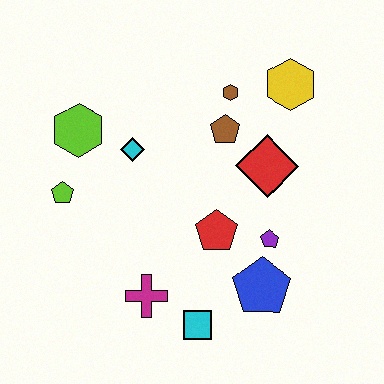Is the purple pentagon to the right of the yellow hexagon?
No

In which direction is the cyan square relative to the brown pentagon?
The cyan square is below the brown pentagon.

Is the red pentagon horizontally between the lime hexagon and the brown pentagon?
Yes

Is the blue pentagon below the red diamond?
Yes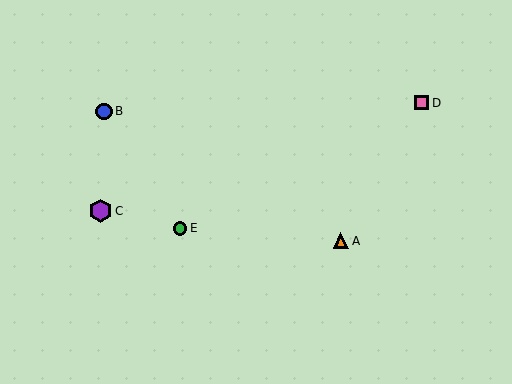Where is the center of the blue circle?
The center of the blue circle is at (104, 111).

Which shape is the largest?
The purple hexagon (labeled C) is the largest.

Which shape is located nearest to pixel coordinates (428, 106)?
The pink square (labeled D) at (422, 103) is nearest to that location.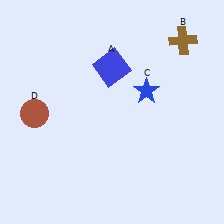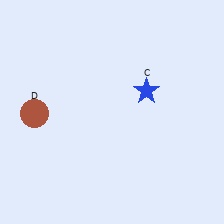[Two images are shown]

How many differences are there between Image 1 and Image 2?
There are 2 differences between the two images.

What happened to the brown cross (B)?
The brown cross (B) was removed in Image 2. It was in the top-right area of Image 1.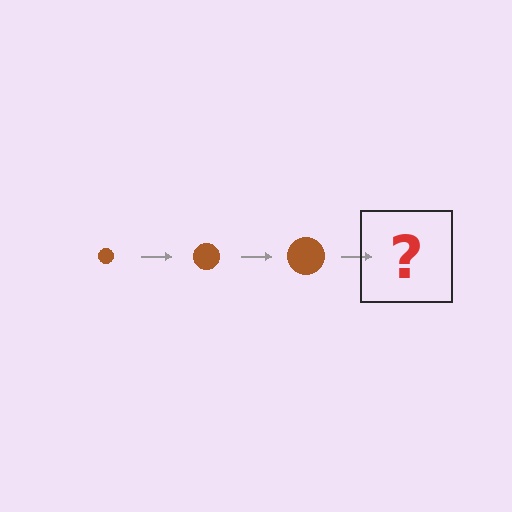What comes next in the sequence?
The next element should be a brown circle, larger than the previous one.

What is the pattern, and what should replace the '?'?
The pattern is that the circle gets progressively larger each step. The '?' should be a brown circle, larger than the previous one.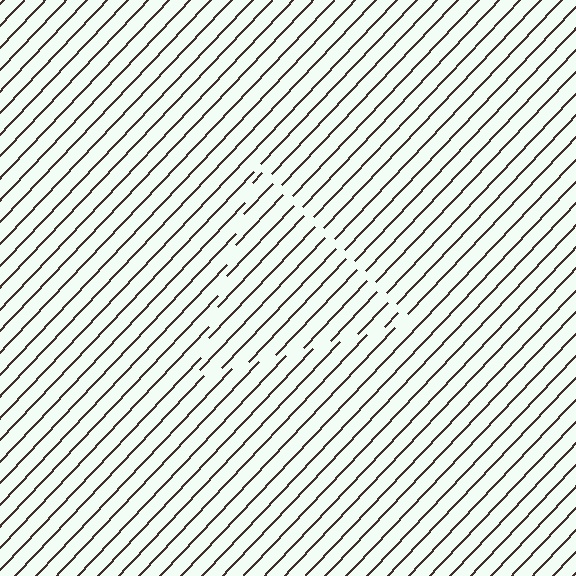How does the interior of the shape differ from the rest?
The interior of the shape contains the same grating, shifted by half a period — the contour is defined by the phase discontinuity where line-ends from the inner and outer gratings abut.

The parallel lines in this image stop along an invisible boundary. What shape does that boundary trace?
An illusory triangle. The interior of the shape contains the same grating, shifted by half a period — the contour is defined by the phase discontinuity where line-ends from the inner and outer gratings abut.